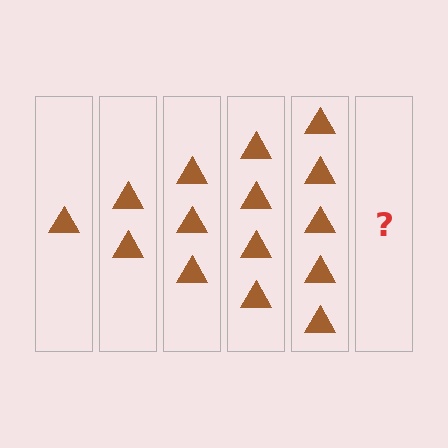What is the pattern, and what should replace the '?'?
The pattern is that each step adds one more triangle. The '?' should be 6 triangles.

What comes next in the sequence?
The next element should be 6 triangles.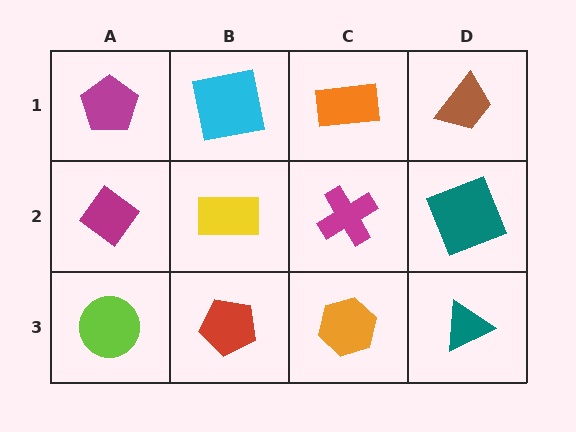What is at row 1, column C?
An orange rectangle.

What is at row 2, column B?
A yellow rectangle.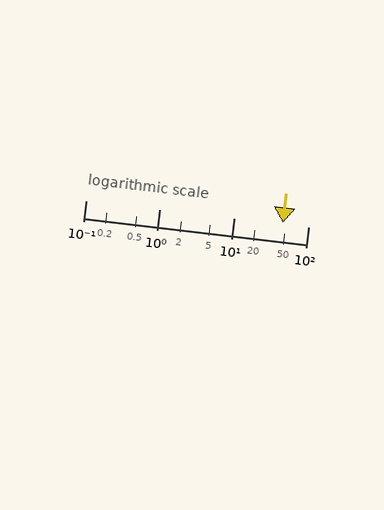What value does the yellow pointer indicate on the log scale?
The pointer indicates approximately 45.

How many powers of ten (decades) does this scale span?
The scale spans 3 decades, from 0.1 to 100.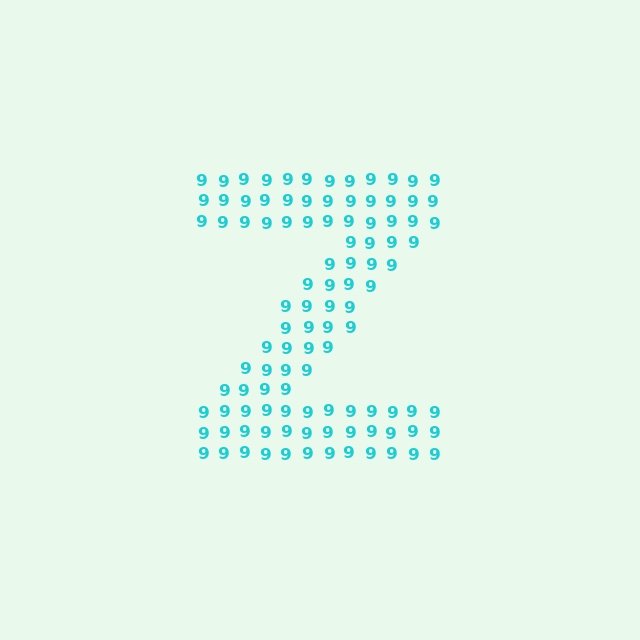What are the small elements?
The small elements are digit 9's.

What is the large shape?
The large shape is the letter Z.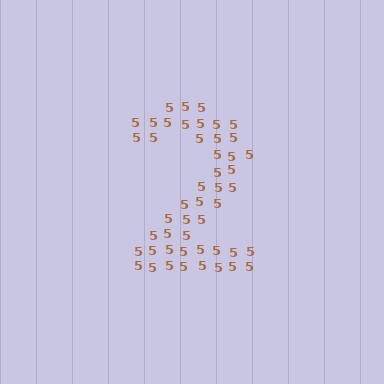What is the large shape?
The large shape is the digit 2.